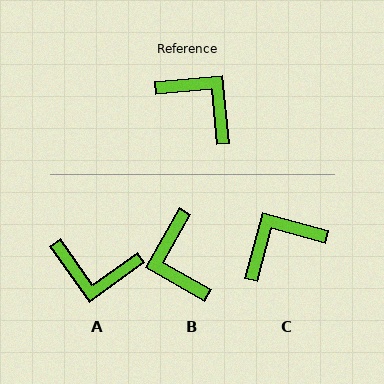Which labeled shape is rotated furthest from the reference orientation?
A, about 150 degrees away.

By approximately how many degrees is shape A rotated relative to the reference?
Approximately 150 degrees clockwise.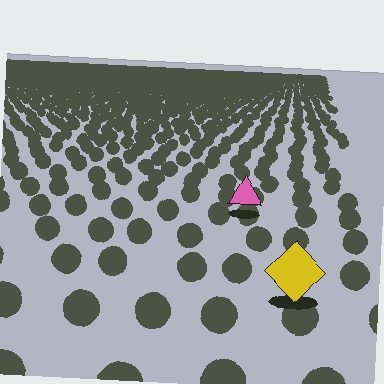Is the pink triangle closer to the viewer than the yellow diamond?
No. The yellow diamond is closer — you can tell from the texture gradient: the ground texture is coarser near it.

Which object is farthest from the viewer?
The pink triangle is farthest from the viewer. It appears smaller and the ground texture around it is denser.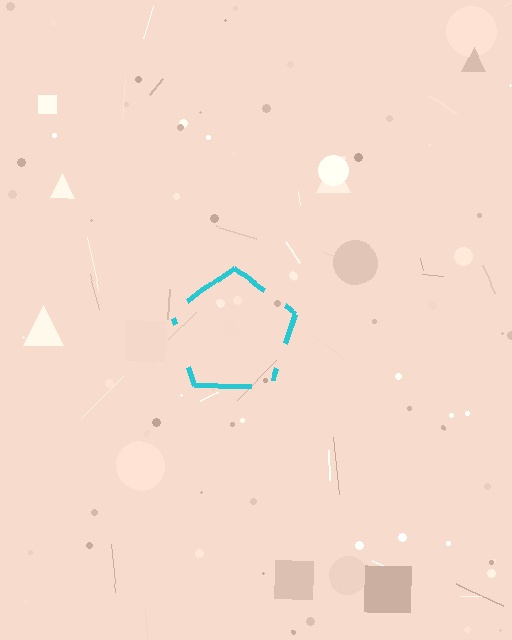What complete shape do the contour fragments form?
The contour fragments form a pentagon.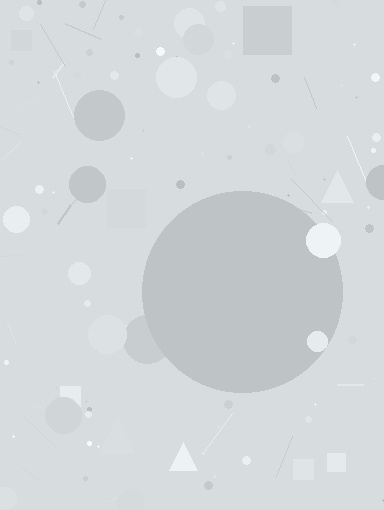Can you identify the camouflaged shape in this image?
The camouflaged shape is a circle.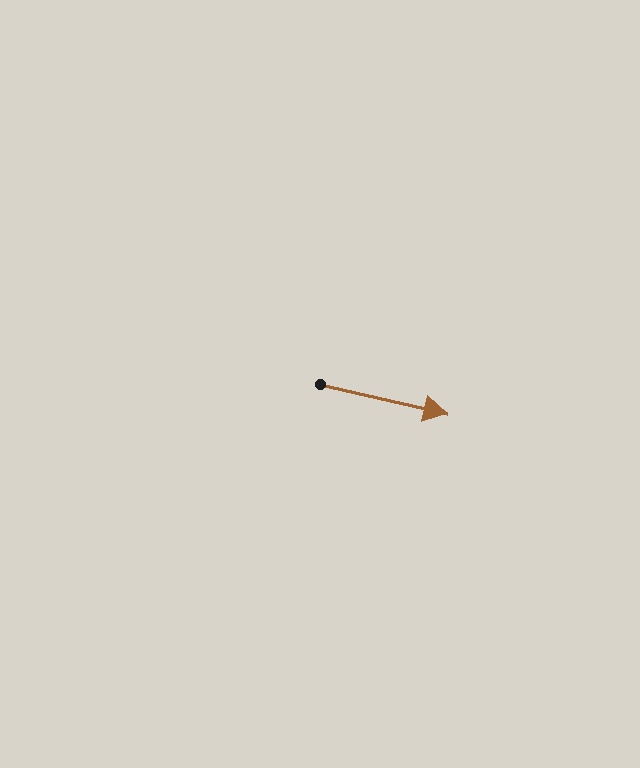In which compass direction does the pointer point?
East.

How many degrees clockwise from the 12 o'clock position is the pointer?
Approximately 103 degrees.